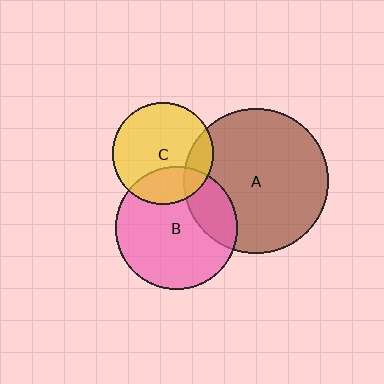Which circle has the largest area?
Circle A (brown).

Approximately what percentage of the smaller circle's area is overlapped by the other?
Approximately 15%.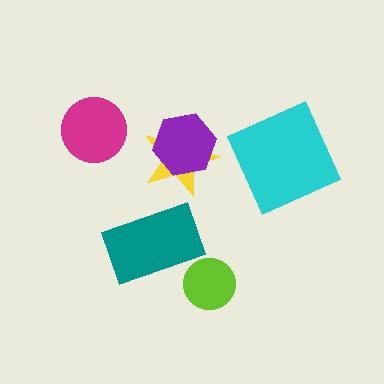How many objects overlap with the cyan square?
0 objects overlap with the cyan square.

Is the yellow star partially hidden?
Yes, it is partially covered by another shape.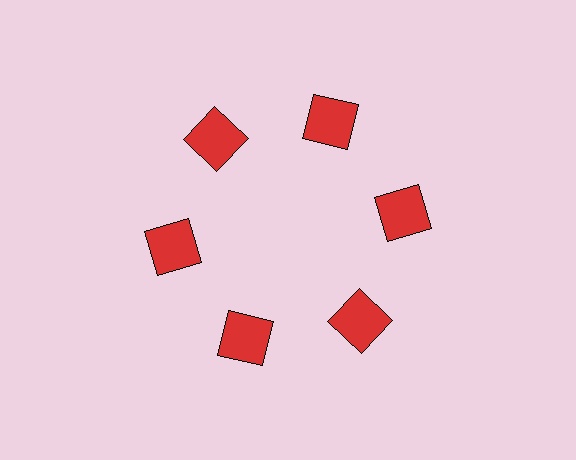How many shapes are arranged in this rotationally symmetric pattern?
There are 6 shapes, arranged in 6 groups of 1.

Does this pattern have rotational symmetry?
Yes, this pattern has 6-fold rotational symmetry. It looks the same after rotating 60 degrees around the center.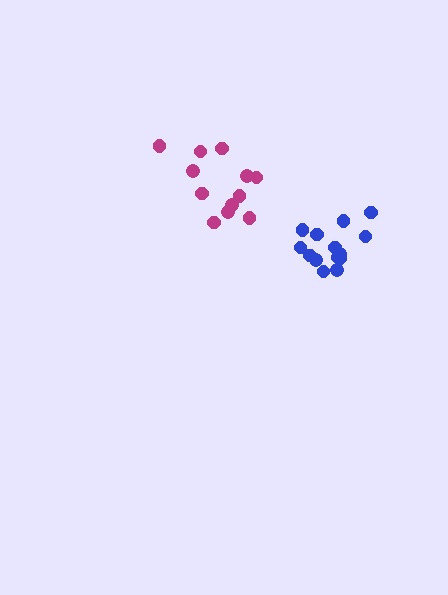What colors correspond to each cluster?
The clusters are colored: blue, magenta.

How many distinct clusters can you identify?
There are 2 distinct clusters.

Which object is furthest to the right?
The blue cluster is rightmost.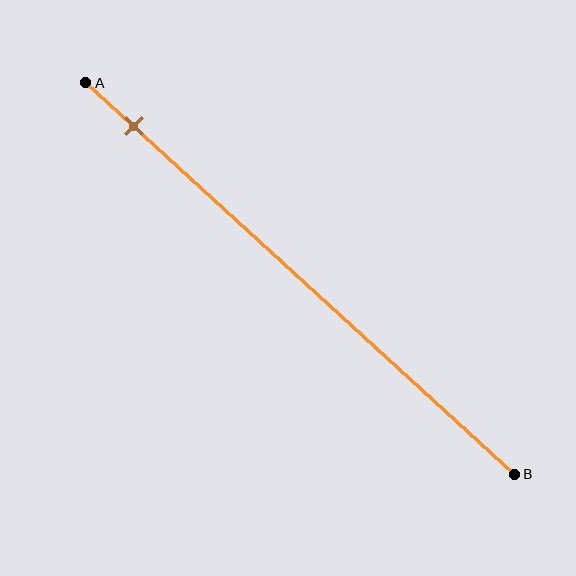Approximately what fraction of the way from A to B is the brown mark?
The brown mark is approximately 10% of the way from A to B.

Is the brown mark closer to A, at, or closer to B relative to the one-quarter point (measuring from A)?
The brown mark is closer to point A than the one-quarter point of segment AB.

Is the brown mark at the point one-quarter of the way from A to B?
No, the mark is at about 10% from A, not at the 25% one-quarter point.